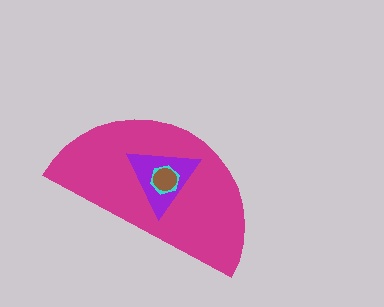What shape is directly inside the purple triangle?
The cyan hexagon.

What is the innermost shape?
The brown circle.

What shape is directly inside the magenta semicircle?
The purple triangle.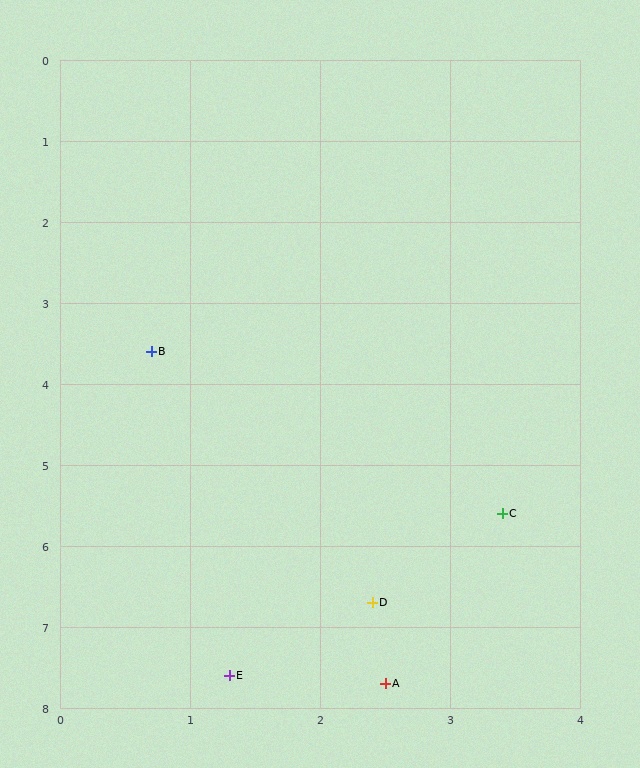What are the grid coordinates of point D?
Point D is at approximately (2.4, 6.7).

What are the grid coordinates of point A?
Point A is at approximately (2.5, 7.7).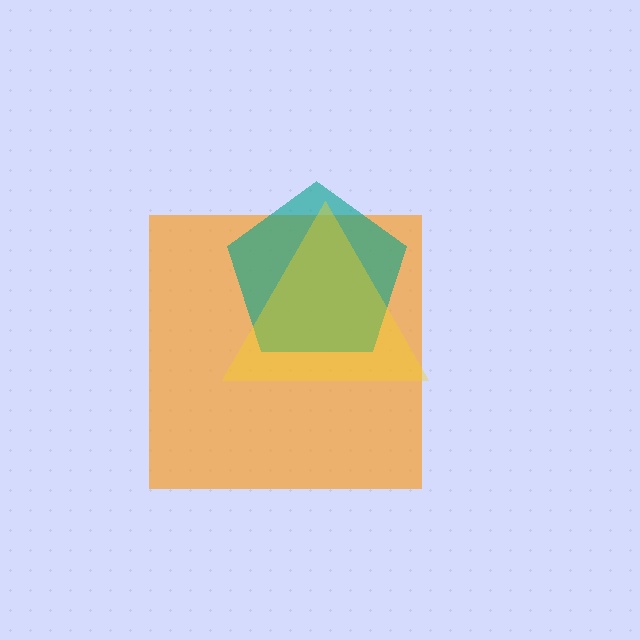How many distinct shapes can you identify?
There are 3 distinct shapes: an orange square, a teal pentagon, a yellow triangle.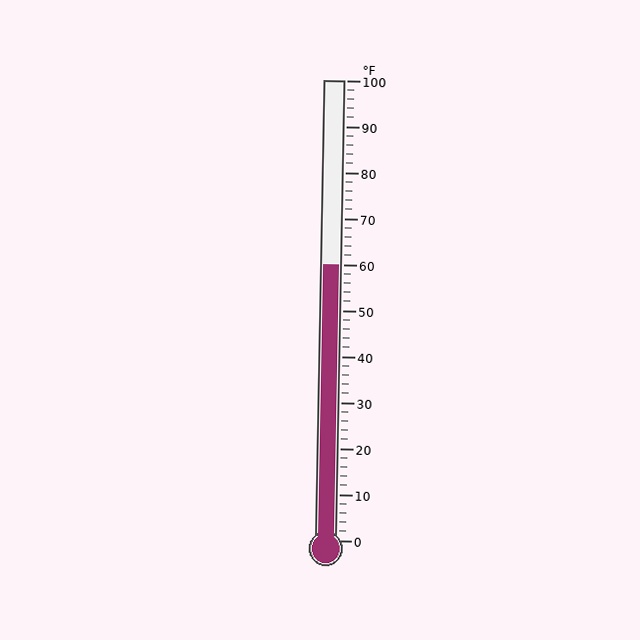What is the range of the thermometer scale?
The thermometer scale ranges from 0°F to 100°F.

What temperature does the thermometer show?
The thermometer shows approximately 60°F.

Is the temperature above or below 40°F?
The temperature is above 40°F.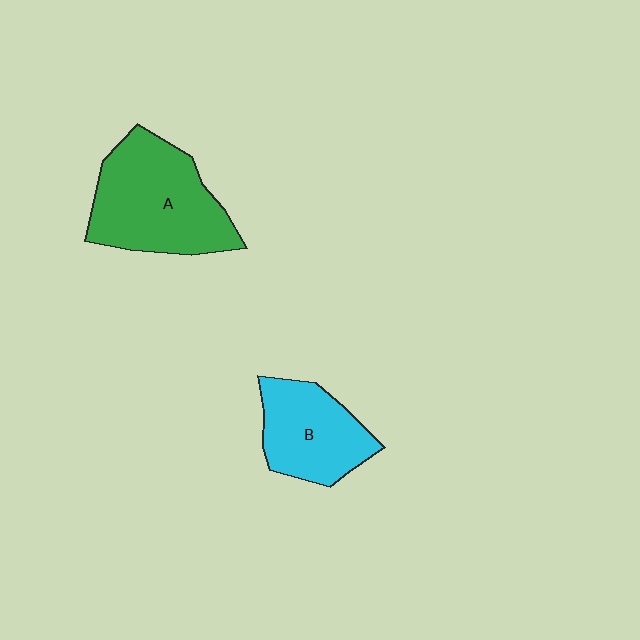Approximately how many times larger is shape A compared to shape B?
Approximately 1.5 times.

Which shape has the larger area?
Shape A (green).